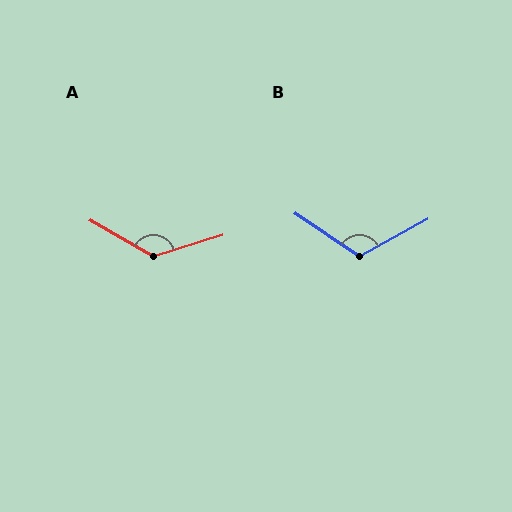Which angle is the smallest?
B, at approximately 117 degrees.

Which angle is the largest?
A, at approximately 133 degrees.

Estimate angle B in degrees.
Approximately 117 degrees.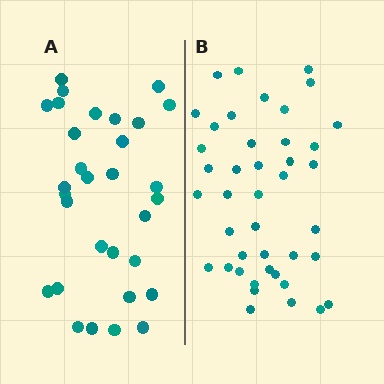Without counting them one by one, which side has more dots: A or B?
Region B (the right region) has more dots.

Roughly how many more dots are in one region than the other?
Region B has roughly 12 or so more dots than region A.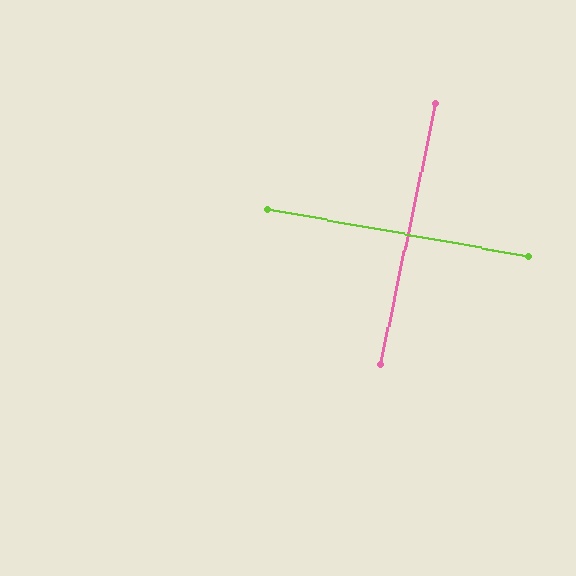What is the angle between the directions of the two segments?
Approximately 89 degrees.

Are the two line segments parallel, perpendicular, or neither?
Perpendicular — they meet at approximately 89°.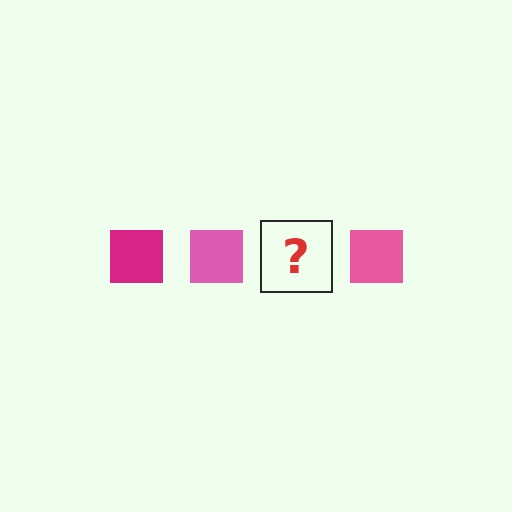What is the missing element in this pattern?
The missing element is a magenta square.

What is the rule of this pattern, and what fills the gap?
The rule is that the pattern cycles through magenta, pink squares. The gap should be filled with a magenta square.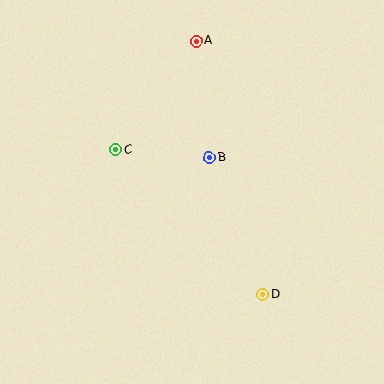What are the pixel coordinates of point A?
Point A is at (196, 41).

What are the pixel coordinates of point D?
Point D is at (263, 294).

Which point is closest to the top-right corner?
Point A is closest to the top-right corner.